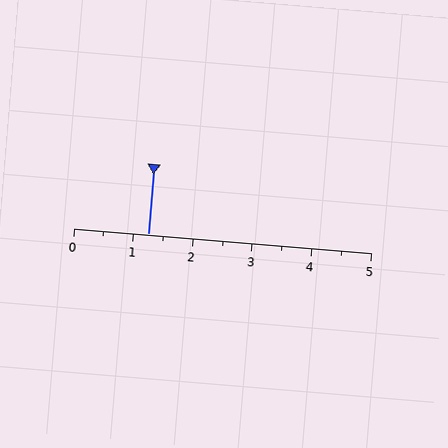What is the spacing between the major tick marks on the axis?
The major ticks are spaced 1 apart.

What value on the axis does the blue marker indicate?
The marker indicates approximately 1.2.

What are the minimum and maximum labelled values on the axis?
The axis runs from 0 to 5.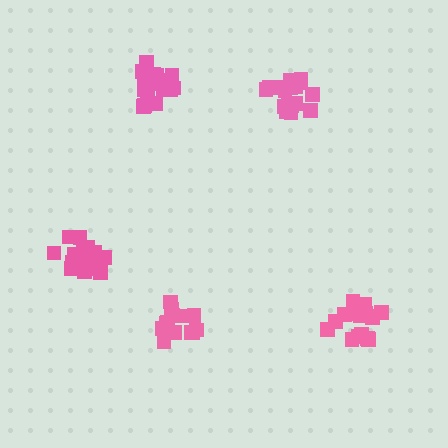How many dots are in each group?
Group 1: 19 dots, Group 2: 17 dots, Group 3: 19 dots, Group 4: 20 dots, Group 5: 14 dots (89 total).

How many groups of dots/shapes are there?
There are 5 groups.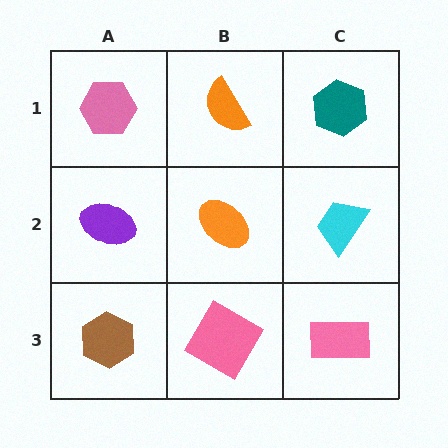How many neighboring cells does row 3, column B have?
3.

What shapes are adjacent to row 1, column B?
An orange ellipse (row 2, column B), a pink hexagon (row 1, column A), a teal hexagon (row 1, column C).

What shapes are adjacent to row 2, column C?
A teal hexagon (row 1, column C), a pink rectangle (row 3, column C), an orange ellipse (row 2, column B).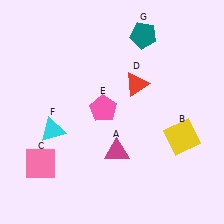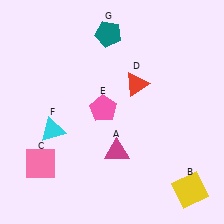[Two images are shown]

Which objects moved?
The objects that moved are: the yellow square (B), the teal pentagon (G).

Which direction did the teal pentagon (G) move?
The teal pentagon (G) moved left.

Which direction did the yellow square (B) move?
The yellow square (B) moved down.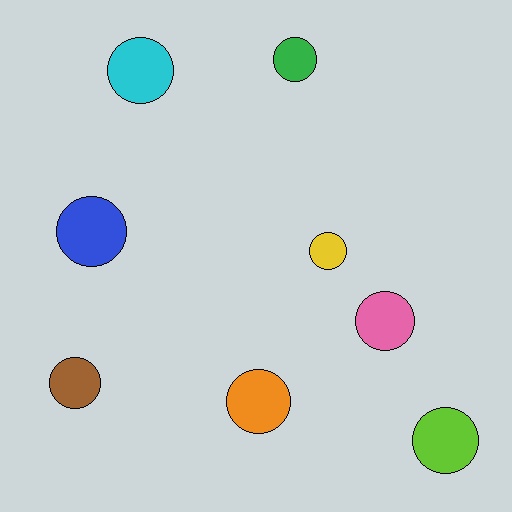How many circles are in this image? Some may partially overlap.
There are 8 circles.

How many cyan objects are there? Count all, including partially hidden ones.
There is 1 cyan object.